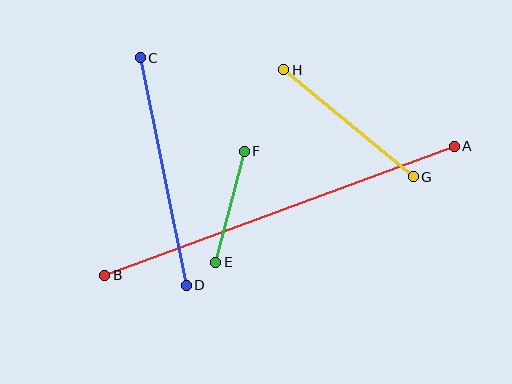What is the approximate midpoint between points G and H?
The midpoint is at approximately (349, 123) pixels.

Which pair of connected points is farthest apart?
Points A and B are farthest apart.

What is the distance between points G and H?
The distance is approximately 168 pixels.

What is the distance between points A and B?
The distance is approximately 373 pixels.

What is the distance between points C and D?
The distance is approximately 232 pixels.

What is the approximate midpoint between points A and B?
The midpoint is at approximately (279, 211) pixels.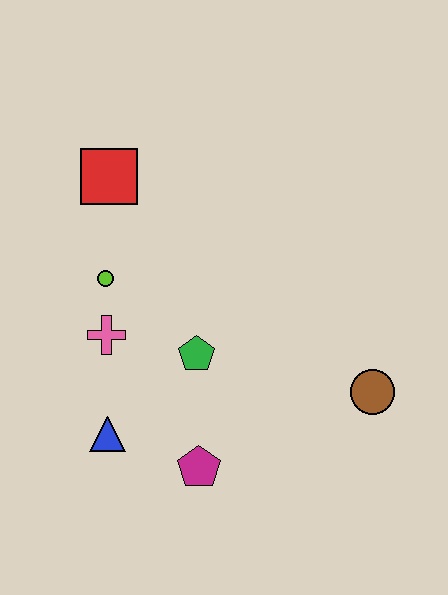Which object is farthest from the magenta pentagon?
The red square is farthest from the magenta pentagon.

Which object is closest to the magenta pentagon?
The blue triangle is closest to the magenta pentagon.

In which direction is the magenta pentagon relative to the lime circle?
The magenta pentagon is below the lime circle.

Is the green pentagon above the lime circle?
No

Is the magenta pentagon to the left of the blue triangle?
No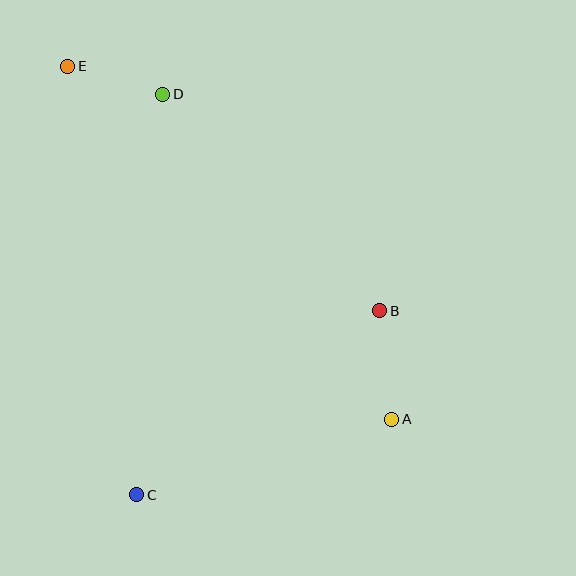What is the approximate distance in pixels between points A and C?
The distance between A and C is approximately 266 pixels.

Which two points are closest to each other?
Points D and E are closest to each other.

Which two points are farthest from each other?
Points A and E are farthest from each other.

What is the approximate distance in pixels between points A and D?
The distance between A and D is approximately 398 pixels.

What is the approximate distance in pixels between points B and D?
The distance between B and D is approximately 306 pixels.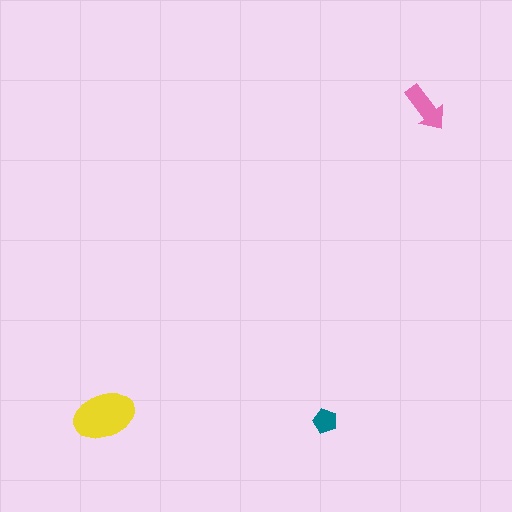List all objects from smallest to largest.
The teal pentagon, the pink arrow, the yellow ellipse.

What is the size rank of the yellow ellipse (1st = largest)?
1st.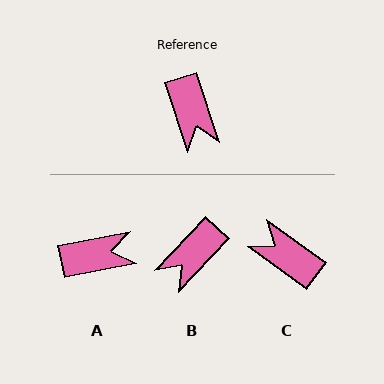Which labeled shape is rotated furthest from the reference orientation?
C, about 145 degrees away.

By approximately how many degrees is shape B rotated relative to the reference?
Approximately 62 degrees clockwise.